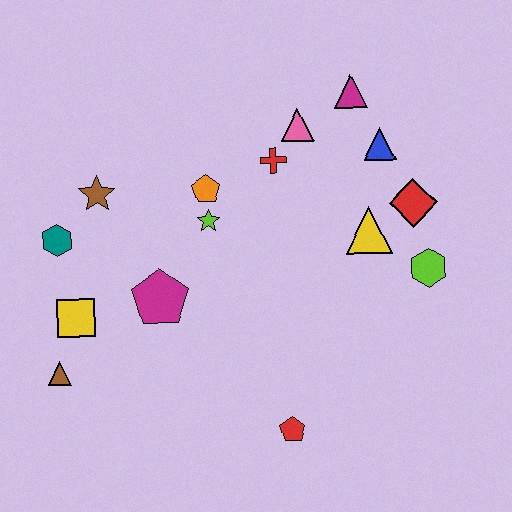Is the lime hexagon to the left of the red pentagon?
No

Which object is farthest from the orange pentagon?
The red pentagon is farthest from the orange pentagon.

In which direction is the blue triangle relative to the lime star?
The blue triangle is to the right of the lime star.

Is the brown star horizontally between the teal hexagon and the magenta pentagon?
Yes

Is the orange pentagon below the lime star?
No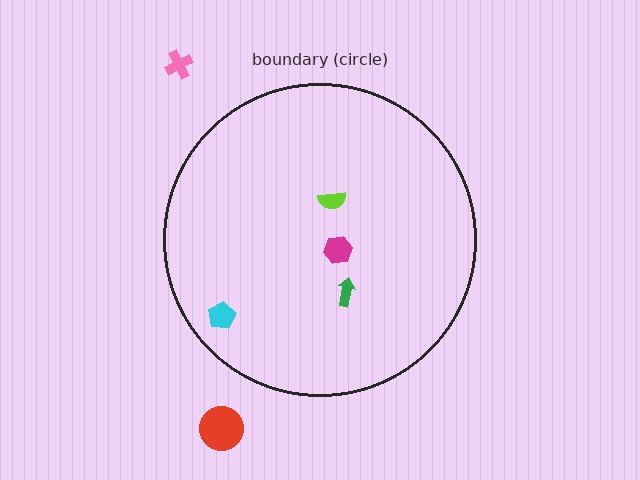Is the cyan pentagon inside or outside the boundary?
Inside.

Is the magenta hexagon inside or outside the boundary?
Inside.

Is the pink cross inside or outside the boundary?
Outside.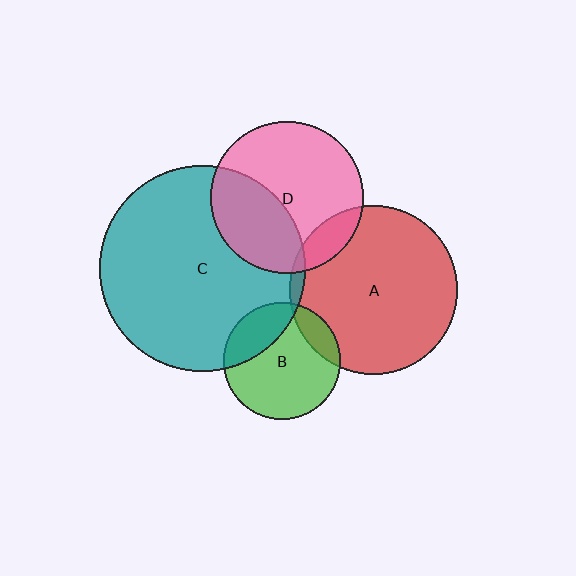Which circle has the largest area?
Circle C (teal).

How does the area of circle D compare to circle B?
Approximately 1.7 times.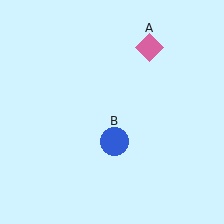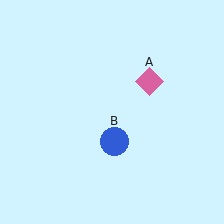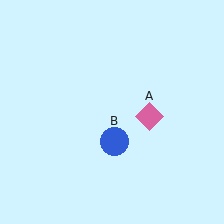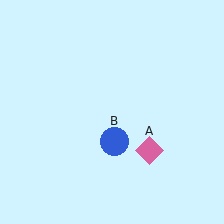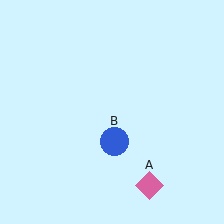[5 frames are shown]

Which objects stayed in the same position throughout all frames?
Blue circle (object B) remained stationary.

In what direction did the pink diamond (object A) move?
The pink diamond (object A) moved down.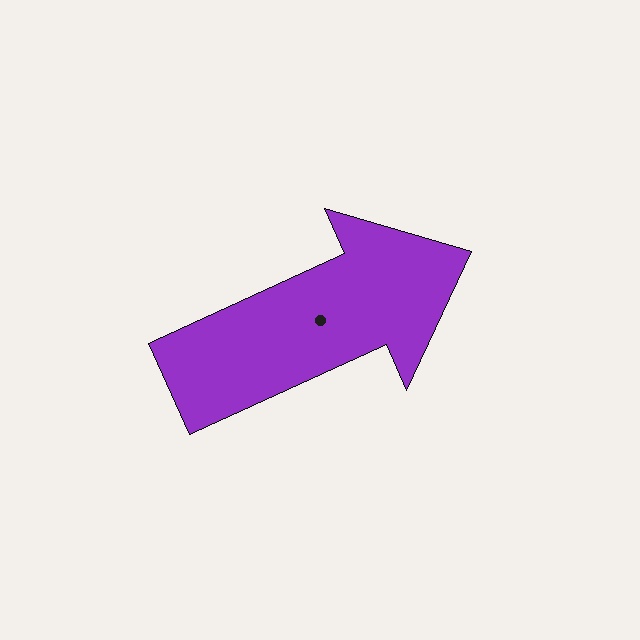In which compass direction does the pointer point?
Northeast.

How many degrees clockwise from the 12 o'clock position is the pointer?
Approximately 66 degrees.